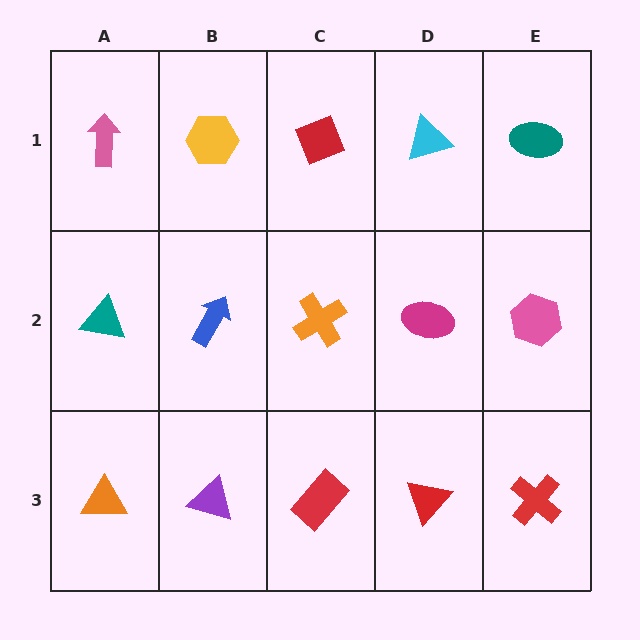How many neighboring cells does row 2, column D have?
4.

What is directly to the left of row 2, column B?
A teal triangle.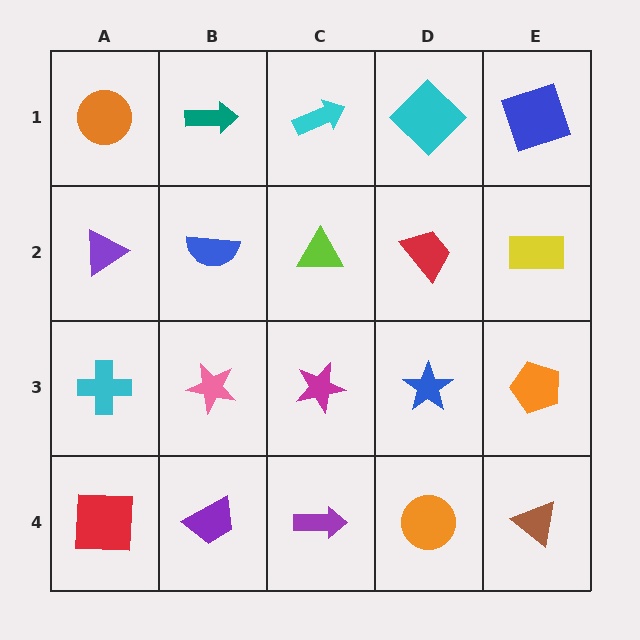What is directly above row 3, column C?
A lime triangle.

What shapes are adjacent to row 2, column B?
A teal arrow (row 1, column B), a pink star (row 3, column B), a purple triangle (row 2, column A), a lime triangle (row 2, column C).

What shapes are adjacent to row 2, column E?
A blue square (row 1, column E), an orange pentagon (row 3, column E), a red trapezoid (row 2, column D).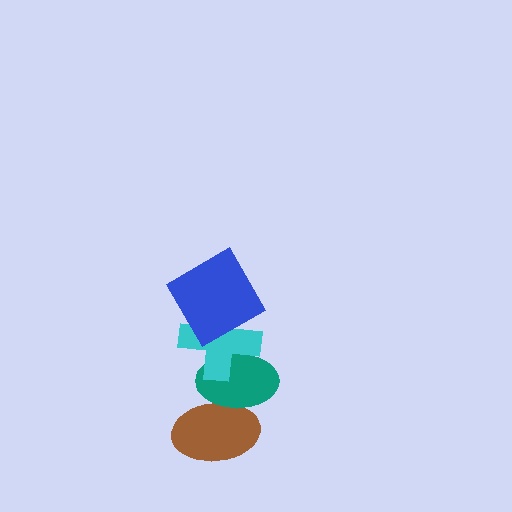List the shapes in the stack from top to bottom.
From top to bottom: the blue diamond, the cyan cross, the teal ellipse, the brown ellipse.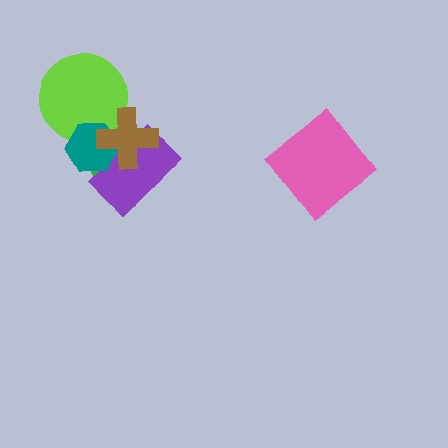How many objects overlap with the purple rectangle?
3 objects overlap with the purple rectangle.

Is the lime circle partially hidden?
Yes, it is partially covered by another shape.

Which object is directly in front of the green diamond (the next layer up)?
The purple rectangle is directly in front of the green diamond.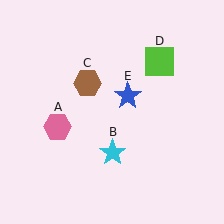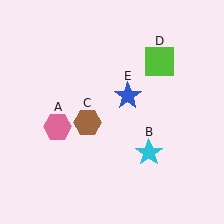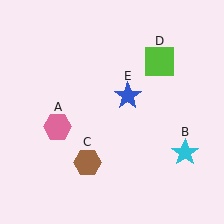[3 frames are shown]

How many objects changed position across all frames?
2 objects changed position: cyan star (object B), brown hexagon (object C).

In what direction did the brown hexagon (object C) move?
The brown hexagon (object C) moved down.